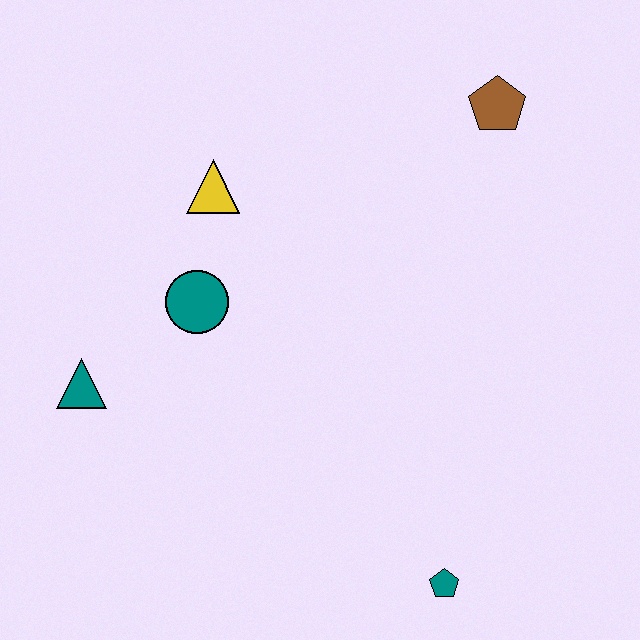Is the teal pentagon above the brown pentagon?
No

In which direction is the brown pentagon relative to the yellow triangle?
The brown pentagon is to the right of the yellow triangle.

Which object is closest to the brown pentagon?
The yellow triangle is closest to the brown pentagon.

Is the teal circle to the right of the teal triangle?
Yes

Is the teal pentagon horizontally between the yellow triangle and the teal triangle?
No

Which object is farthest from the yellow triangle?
The teal pentagon is farthest from the yellow triangle.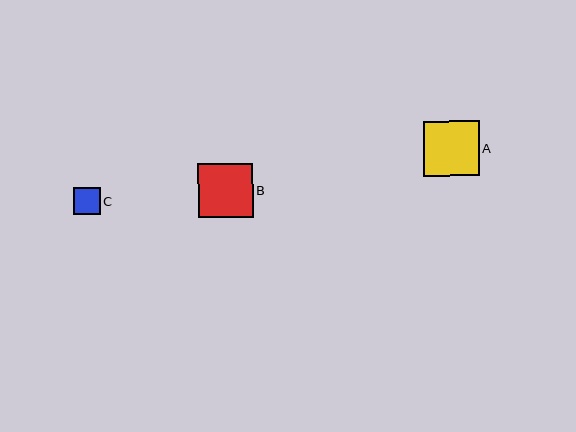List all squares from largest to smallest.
From largest to smallest: A, B, C.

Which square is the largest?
Square A is the largest with a size of approximately 55 pixels.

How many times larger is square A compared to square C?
Square A is approximately 2.1 times the size of square C.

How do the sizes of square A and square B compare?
Square A and square B are approximately the same size.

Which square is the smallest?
Square C is the smallest with a size of approximately 27 pixels.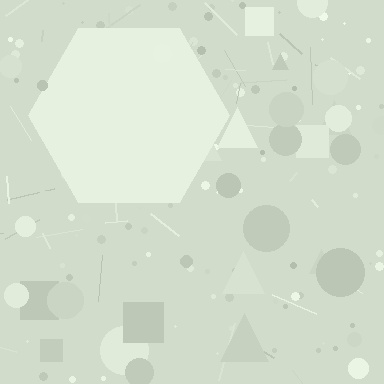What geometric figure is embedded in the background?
A hexagon is embedded in the background.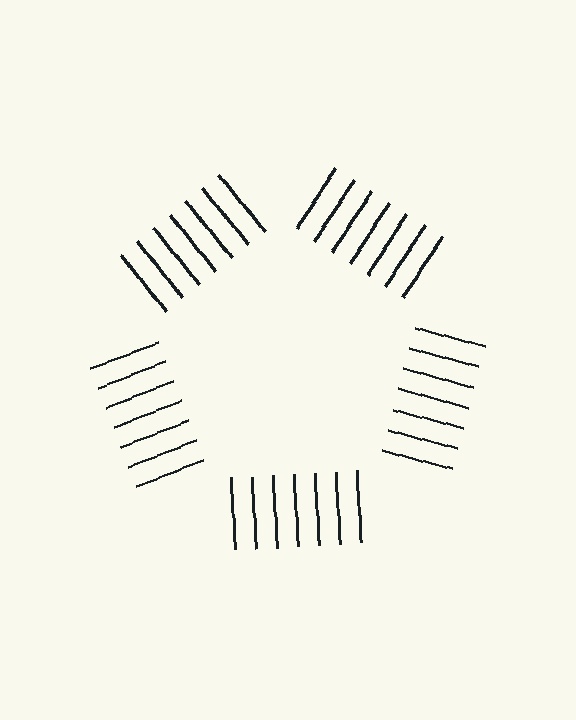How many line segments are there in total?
35 — 7 along each of the 5 edges.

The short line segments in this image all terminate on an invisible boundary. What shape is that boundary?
An illusory pentagon — the line segments terminate on its edges but no continuous stroke is drawn.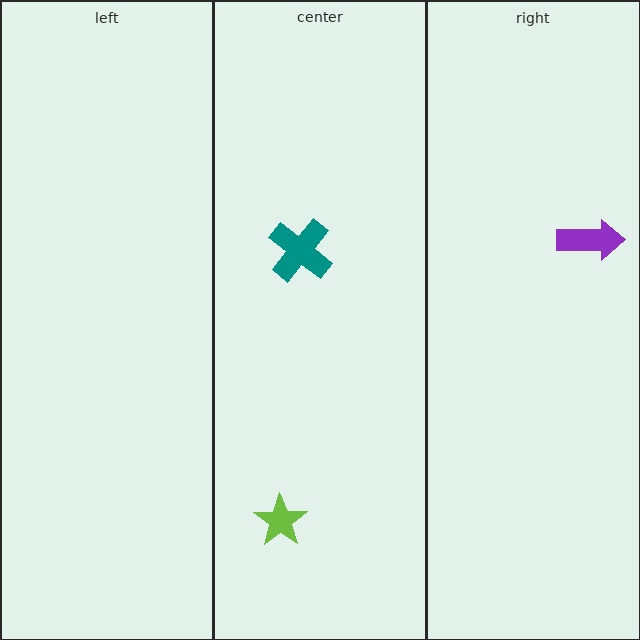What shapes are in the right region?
The purple arrow.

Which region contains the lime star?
The center region.